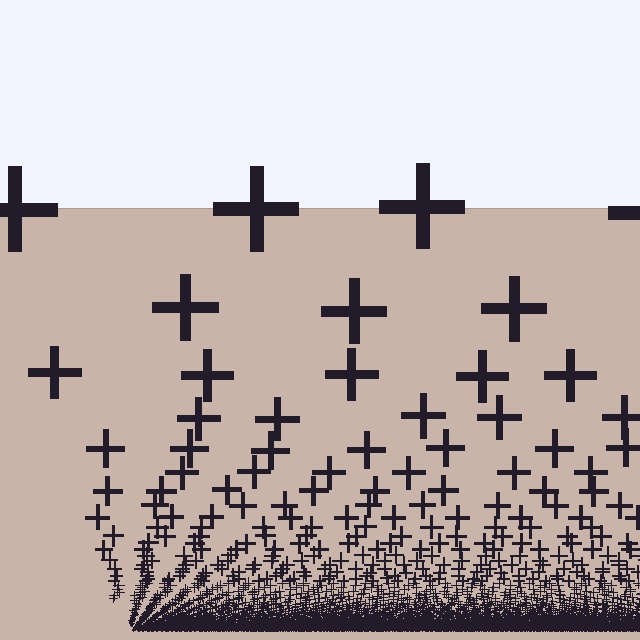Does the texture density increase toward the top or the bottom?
Density increases toward the bottom.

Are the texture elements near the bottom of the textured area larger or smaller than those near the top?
Smaller. The gradient is inverted — elements near the bottom are smaller and denser.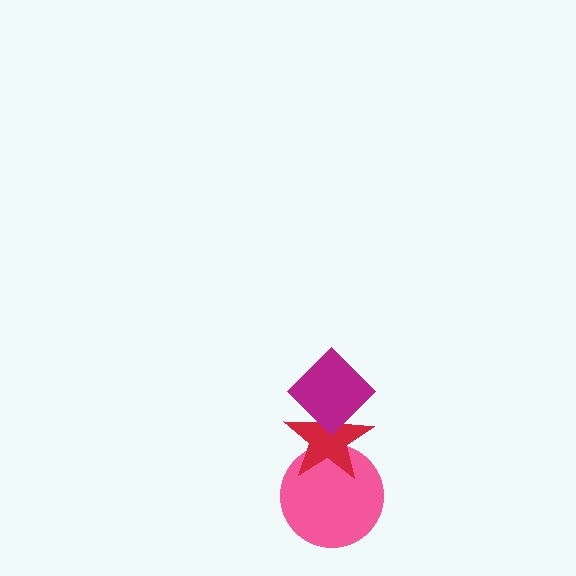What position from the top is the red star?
The red star is 2nd from the top.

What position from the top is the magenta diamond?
The magenta diamond is 1st from the top.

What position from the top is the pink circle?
The pink circle is 3rd from the top.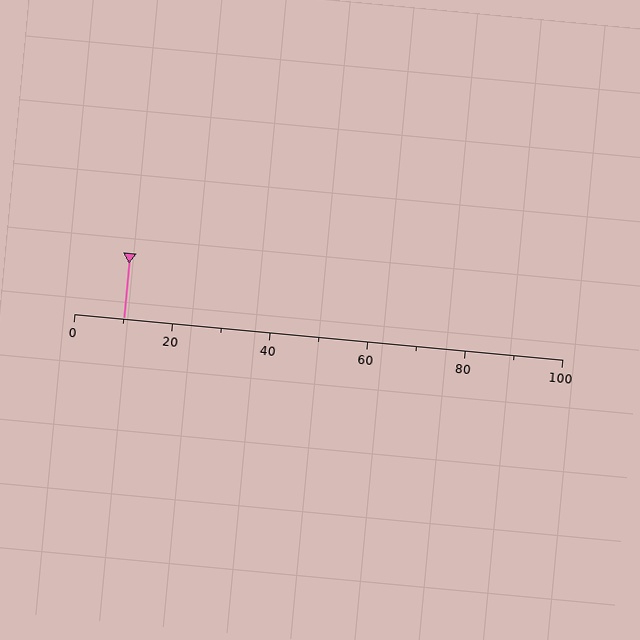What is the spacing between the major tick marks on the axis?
The major ticks are spaced 20 apart.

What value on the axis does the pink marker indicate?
The marker indicates approximately 10.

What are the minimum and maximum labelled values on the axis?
The axis runs from 0 to 100.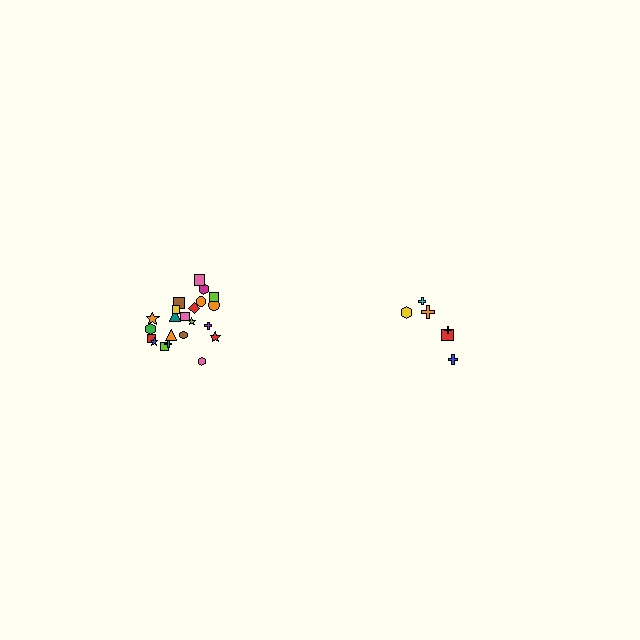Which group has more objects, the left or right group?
The left group.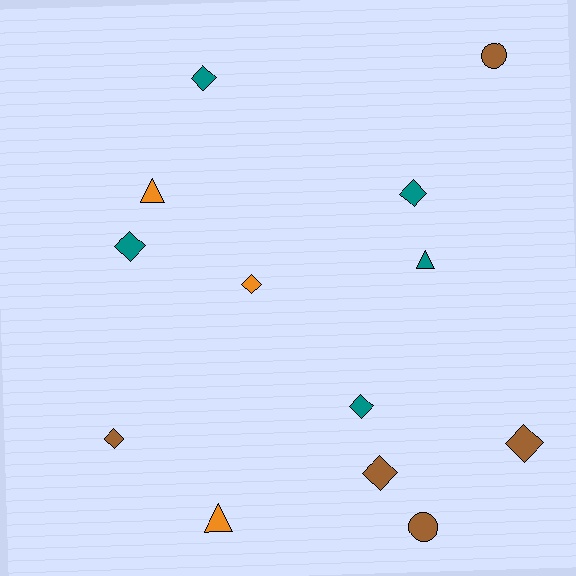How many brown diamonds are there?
There are 3 brown diamonds.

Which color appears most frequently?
Teal, with 5 objects.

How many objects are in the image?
There are 13 objects.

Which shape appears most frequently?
Diamond, with 8 objects.